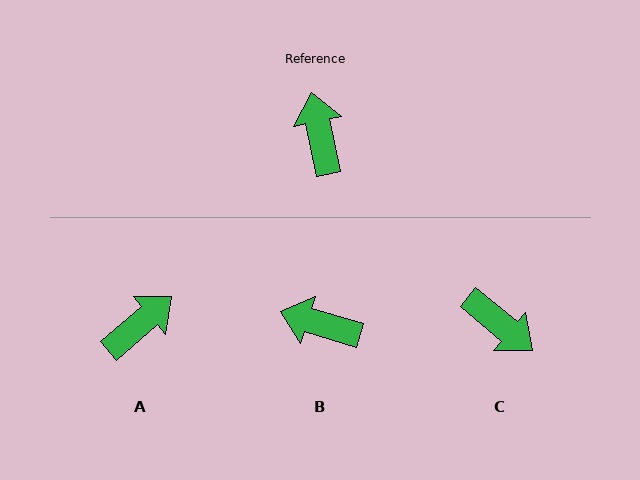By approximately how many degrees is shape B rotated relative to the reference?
Approximately 61 degrees counter-clockwise.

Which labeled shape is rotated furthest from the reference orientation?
C, about 141 degrees away.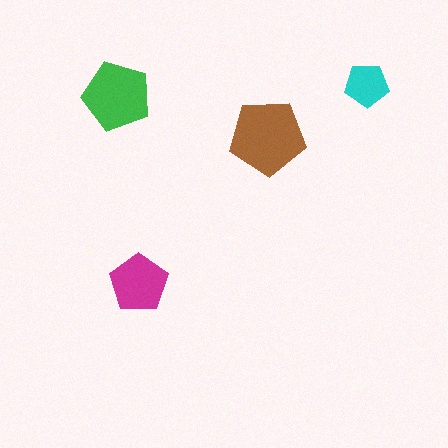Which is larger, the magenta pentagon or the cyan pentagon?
The magenta one.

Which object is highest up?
The cyan pentagon is topmost.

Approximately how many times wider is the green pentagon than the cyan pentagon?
About 1.5 times wider.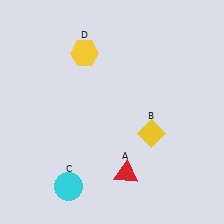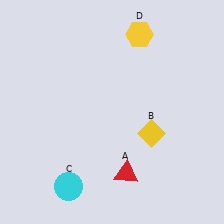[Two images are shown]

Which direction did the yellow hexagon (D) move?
The yellow hexagon (D) moved right.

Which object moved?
The yellow hexagon (D) moved right.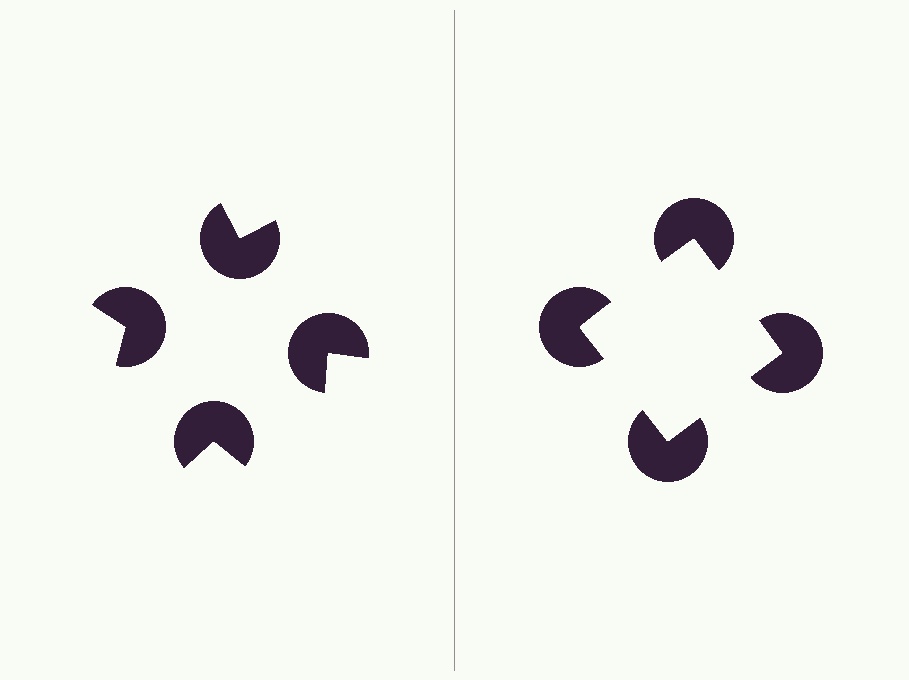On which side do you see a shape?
An illusory square appears on the right side. On the left side the wedge cuts are rotated, so no coherent shape forms.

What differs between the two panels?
The pac-man discs are positioned identically on both sides; only the wedge orientations differ. On the right they align to a square; on the left they are misaligned.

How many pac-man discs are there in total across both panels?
8 — 4 on each side.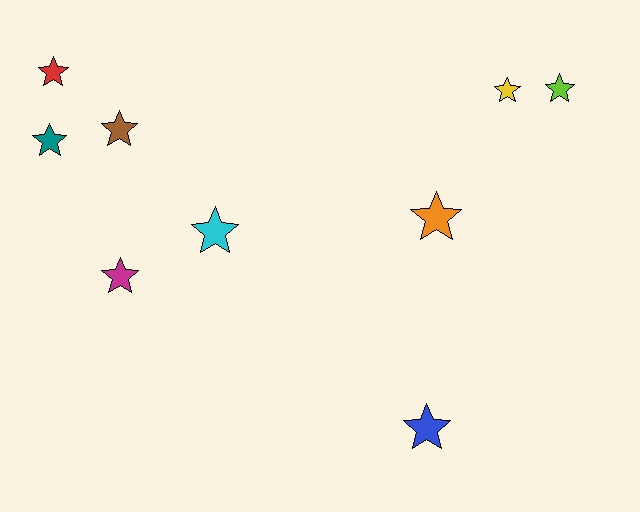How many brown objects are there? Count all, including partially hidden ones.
There is 1 brown object.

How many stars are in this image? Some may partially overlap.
There are 9 stars.